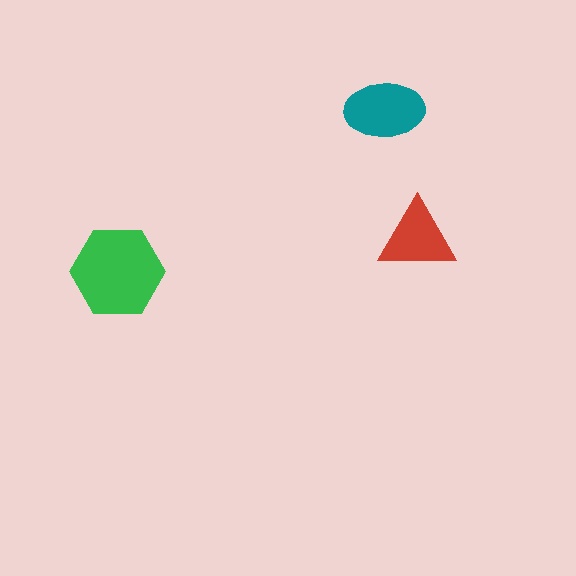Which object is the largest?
The green hexagon.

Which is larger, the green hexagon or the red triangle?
The green hexagon.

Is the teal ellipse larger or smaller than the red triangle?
Larger.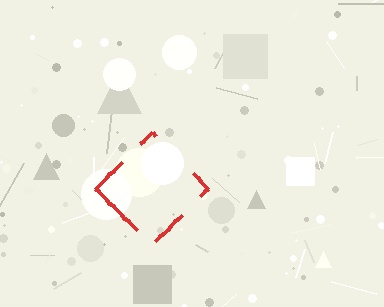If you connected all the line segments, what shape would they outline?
They would outline a diamond.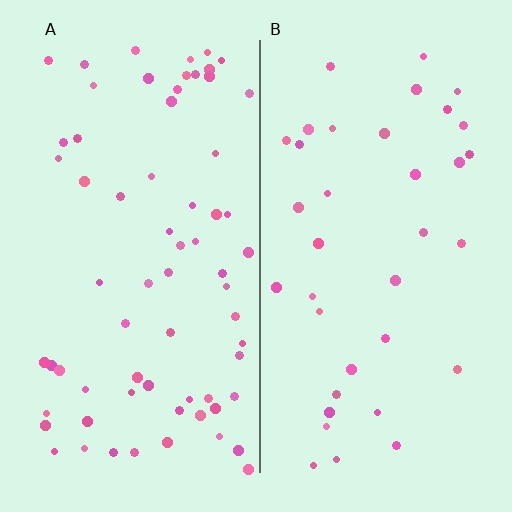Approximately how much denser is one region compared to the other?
Approximately 1.8× — region A over region B.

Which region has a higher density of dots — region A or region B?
A (the left).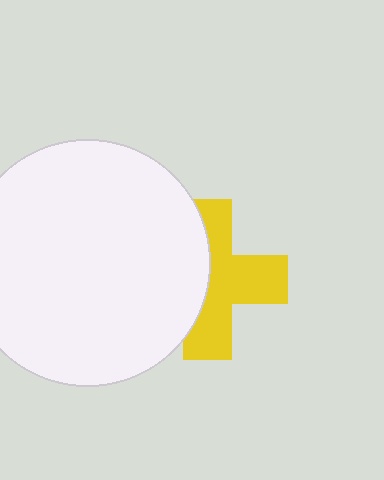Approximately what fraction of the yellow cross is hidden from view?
Roughly 42% of the yellow cross is hidden behind the white circle.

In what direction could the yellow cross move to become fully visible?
The yellow cross could move right. That would shift it out from behind the white circle entirely.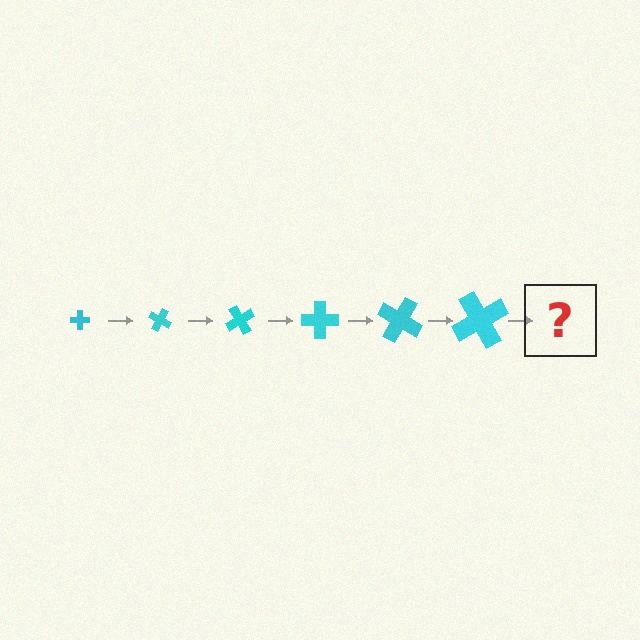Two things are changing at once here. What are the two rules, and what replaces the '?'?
The two rules are that the cross grows larger each step and it rotates 30 degrees each step. The '?' should be a cross, larger than the previous one and rotated 180 degrees from the start.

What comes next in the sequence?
The next element should be a cross, larger than the previous one and rotated 180 degrees from the start.